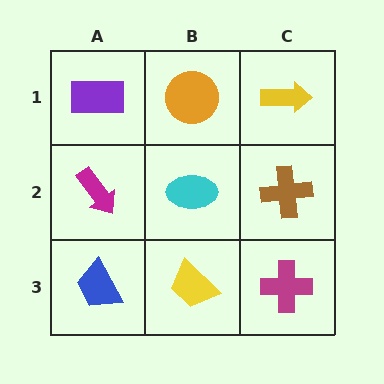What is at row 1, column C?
A yellow arrow.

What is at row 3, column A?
A blue trapezoid.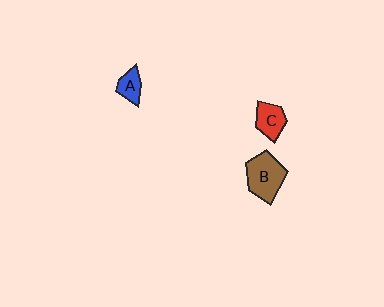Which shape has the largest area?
Shape B (brown).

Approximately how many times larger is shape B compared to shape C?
Approximately 1.6 times.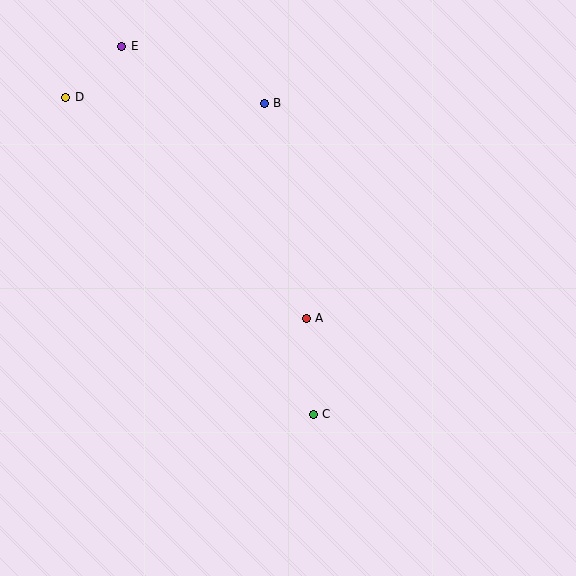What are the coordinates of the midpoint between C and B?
The midpoint between C and B is at (289, 259).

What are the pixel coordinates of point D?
Point D is at (66, 97).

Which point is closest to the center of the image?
Point A at (306, 318) is closest to the center.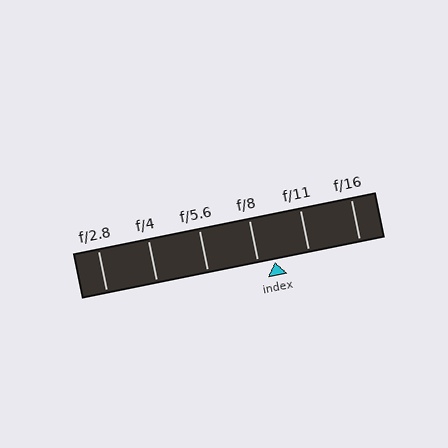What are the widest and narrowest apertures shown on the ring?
The widest aperture shown is f/2.8 and the narrowest is f/16.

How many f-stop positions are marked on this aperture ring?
There are 6 f-stop positions marked.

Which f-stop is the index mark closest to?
The index mark is closest to f/8.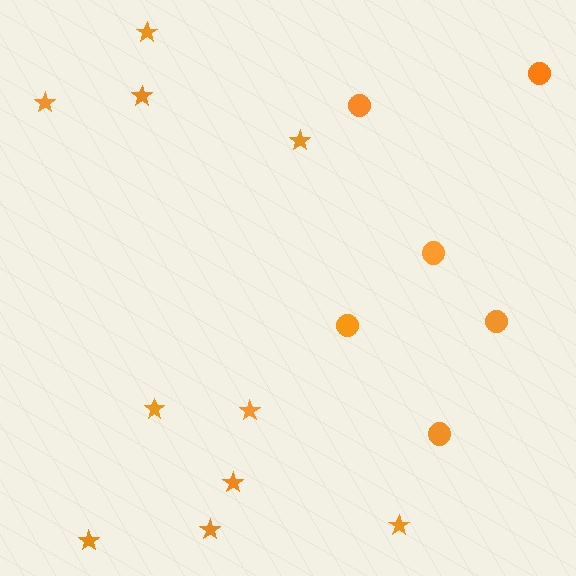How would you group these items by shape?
There are 2 groups: one group of circles (6) and one group of stars (10).